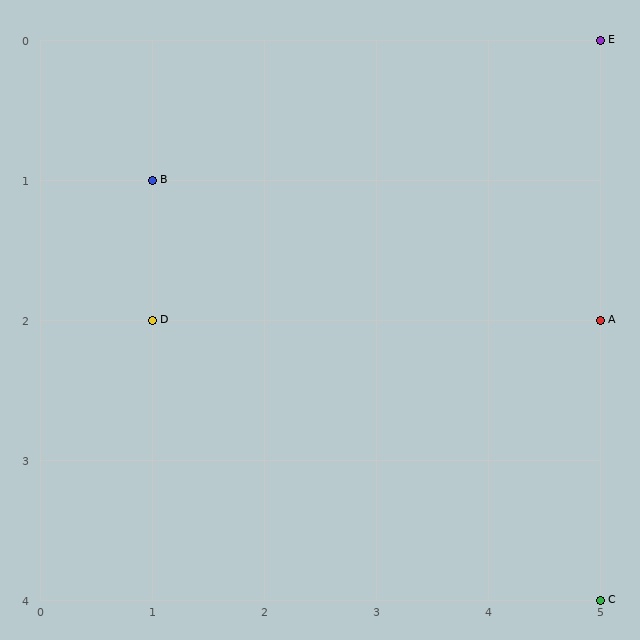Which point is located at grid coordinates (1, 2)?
Point D is at (1, 2).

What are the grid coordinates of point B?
Point B is at grid coordinates (1, 1).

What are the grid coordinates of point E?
Point E is at grid coordinates (5, 0).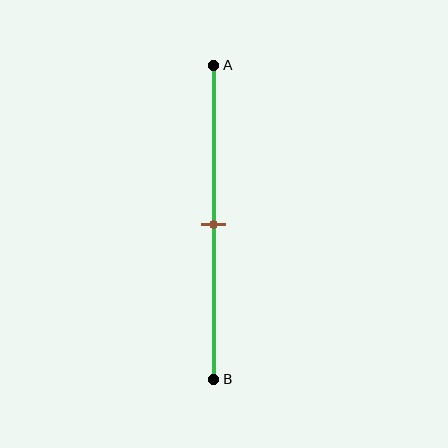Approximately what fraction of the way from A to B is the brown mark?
The brown mark is approximately 50% of the way from A to B.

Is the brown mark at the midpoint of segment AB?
Yes, the mark is approximately at the midpoint.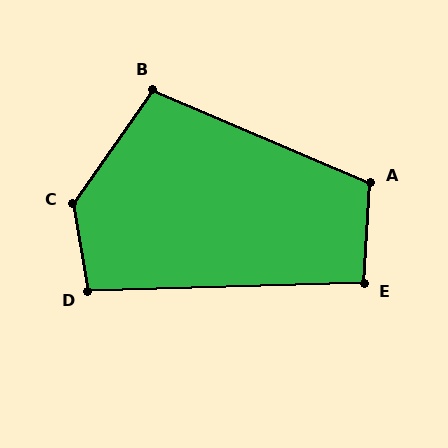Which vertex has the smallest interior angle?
E, at approximately 95 degrees.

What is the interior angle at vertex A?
Approximately 110 degrees (obtuse).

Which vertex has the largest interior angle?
C, at approximately 136 degrees.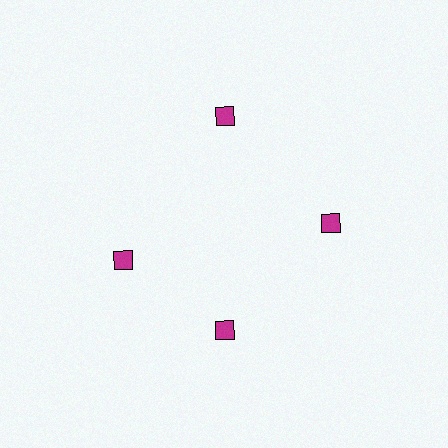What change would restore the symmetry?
The symmetry would be restored by rotating it back into even spacing with its neighbors so that all 4 diamonds sit at equal angles and equal distance from the center.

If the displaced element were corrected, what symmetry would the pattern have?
It would have 4-fold rotational symmetry — the pattern would map onto itself every 90 degrees.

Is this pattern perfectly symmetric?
No. The 4 magenta diamonds are arranged in a ring, but one element near the 9 o'clock position is rotated out of alignment along the ring, breaking the 4-fold rotational symmetry.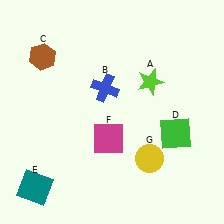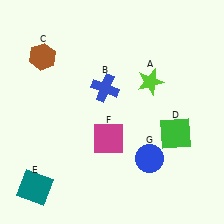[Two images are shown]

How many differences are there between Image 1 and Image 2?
There is 1 difference between the two images.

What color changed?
The circle (G) changed from yellow in Image 1 to blue in Image 2.